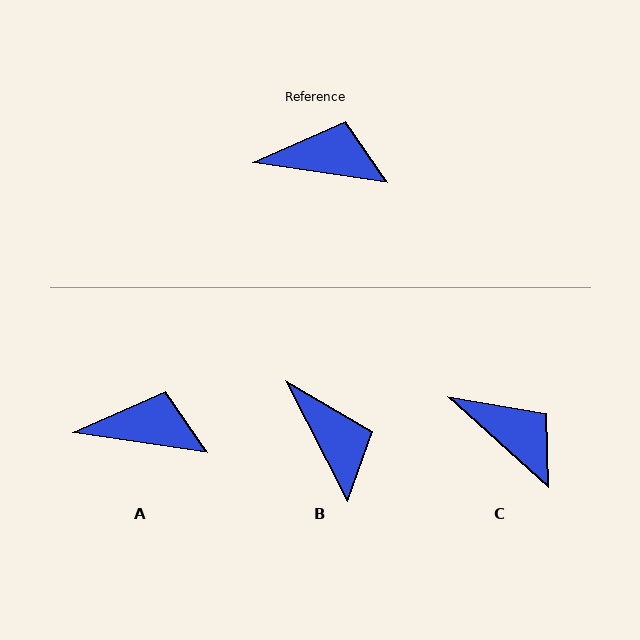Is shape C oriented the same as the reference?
No, it is off by about 33 degrees.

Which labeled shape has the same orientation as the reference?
A.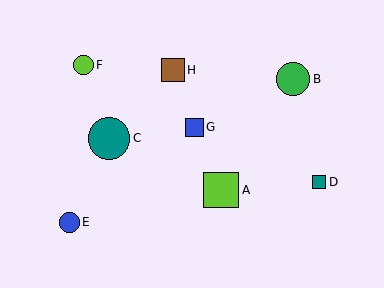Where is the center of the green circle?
The center of the green circle is at (293, 79).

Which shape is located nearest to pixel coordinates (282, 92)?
The green circle (labeled B) at (293, 79) is nearest to that location.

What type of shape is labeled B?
Shape B is a green circle.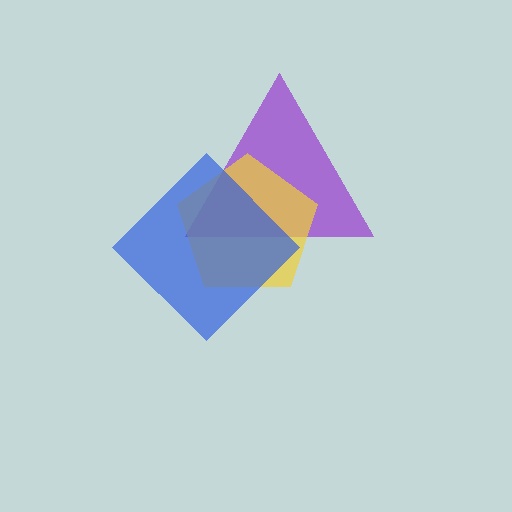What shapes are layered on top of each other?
The layered shapes are: a purple triangle, a yellow pentagon, a blue diamond.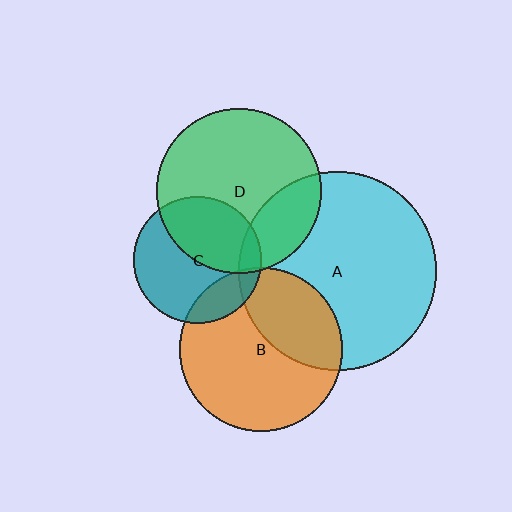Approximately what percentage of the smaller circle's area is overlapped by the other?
Approximately 45%.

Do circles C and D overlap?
Yes.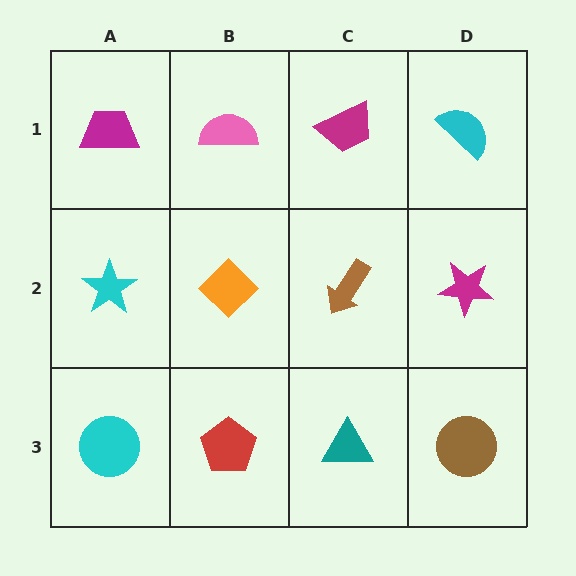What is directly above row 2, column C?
A magenta trapezoid.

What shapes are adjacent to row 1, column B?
An orange diamond (row 2, column B), a magenta trapezoid (row 1, column A), a magenta trapezoid (row 1, column C).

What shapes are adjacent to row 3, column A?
A cyan star (row 2, column A), a red pentagon (row 3, column B).